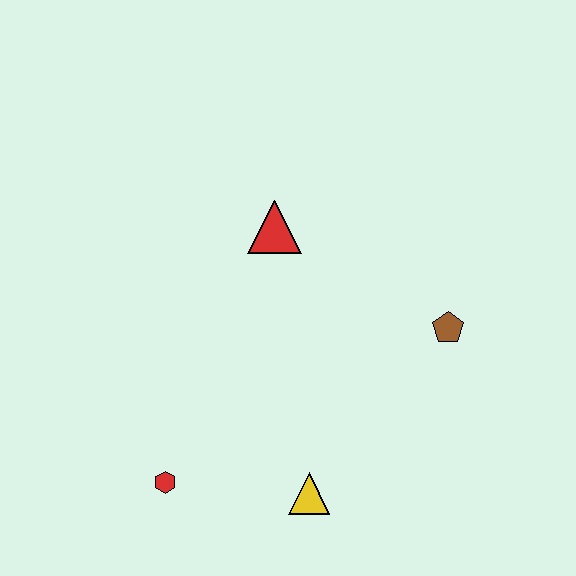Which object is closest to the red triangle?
The brown pentagon is closest to the red triangle.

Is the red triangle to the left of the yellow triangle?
Yes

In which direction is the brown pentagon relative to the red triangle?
The brown pentagon is to the right of the red triangle.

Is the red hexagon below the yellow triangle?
No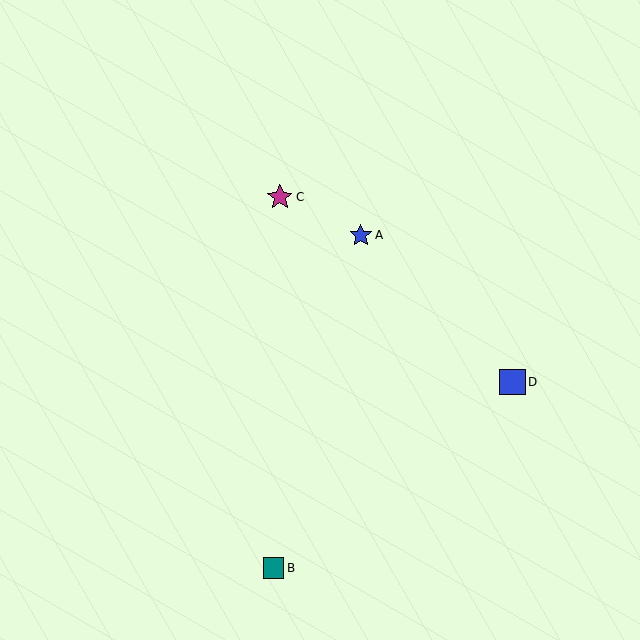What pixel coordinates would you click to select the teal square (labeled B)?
Click at (274, 568) to select the teal square B.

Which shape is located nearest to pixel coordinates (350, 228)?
The blue star (labeled A) at (361, 235) is nearest to that location.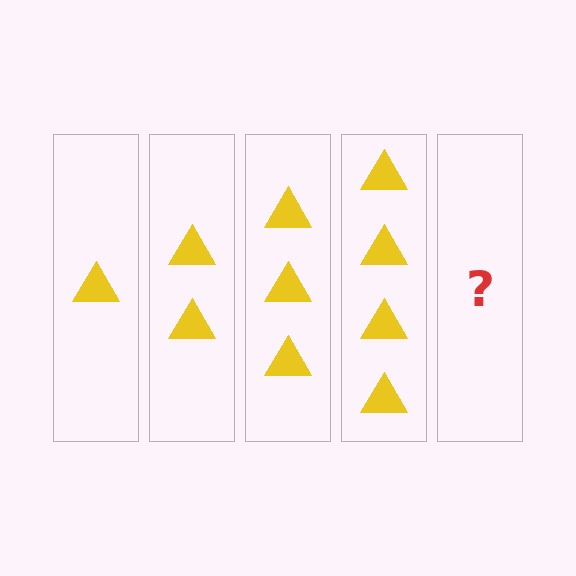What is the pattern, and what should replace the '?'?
The pattern is that each step adds one more triangle. The '?' should be 5 triangles.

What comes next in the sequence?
The next element should be 5 triangles.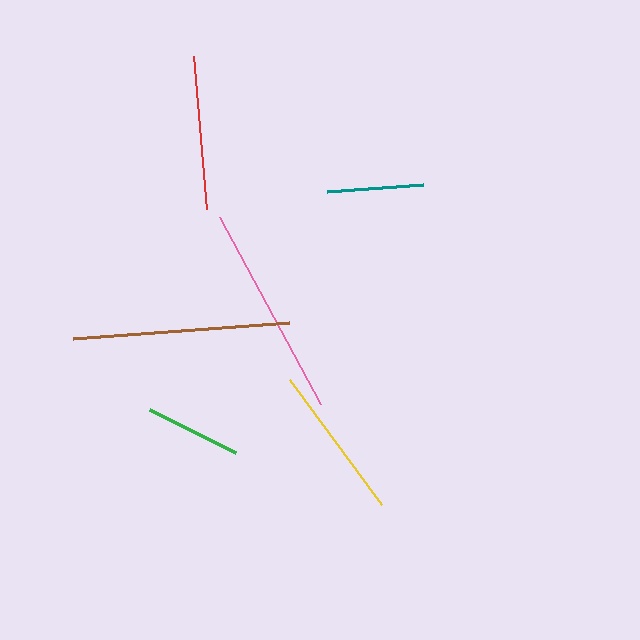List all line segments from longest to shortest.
From longest to shortest: brown, pink, yellow, red, teal, green.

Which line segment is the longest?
The brown line is the longest at approximately 217 pixels.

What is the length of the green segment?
The green segment is approximately 96 pixels long.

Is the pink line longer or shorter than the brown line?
The brown line is longer than the pink line.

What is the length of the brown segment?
The brown segment is approximately 217 pixels long.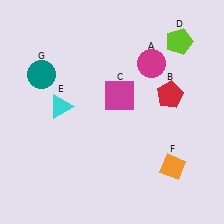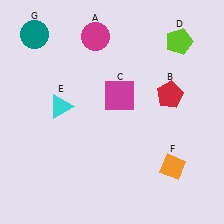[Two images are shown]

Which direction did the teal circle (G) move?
The teal circle (G) moved up.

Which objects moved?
The objects that moved are: the magenta circle (A), the teal circle (G).